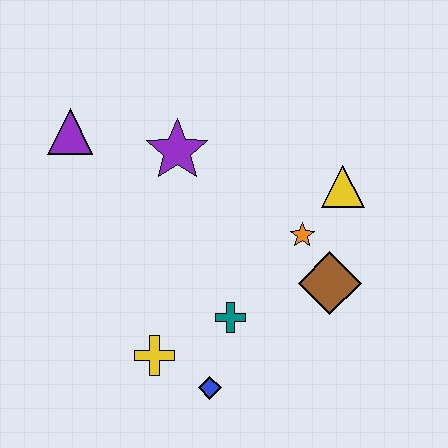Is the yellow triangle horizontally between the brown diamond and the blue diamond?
No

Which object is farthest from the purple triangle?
The brown diamond is farthest from the purple triangle.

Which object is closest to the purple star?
The purple triangle is closest to the purple star.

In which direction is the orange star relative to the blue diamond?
The orange star is above the blue diamond.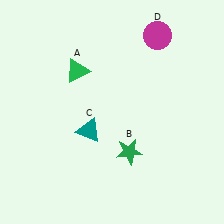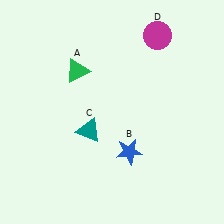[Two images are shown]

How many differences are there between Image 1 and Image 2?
There is 1 difference between the two images.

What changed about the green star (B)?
In Image 1, B is green. In Image 2, it changed to blue.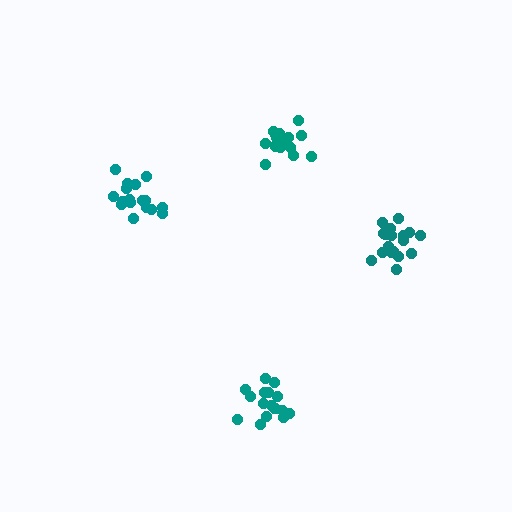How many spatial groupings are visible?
There are 4 spatial groupings.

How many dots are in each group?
Group 1: 17 dots, Group 2: 19 dots, Group 3: 18 dots, Group 4: 18 dots (72 total).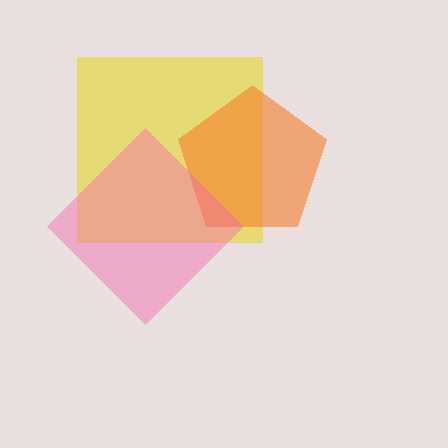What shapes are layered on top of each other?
The layered shapes are: a yellow square, an orange pentagon, a pink diamond.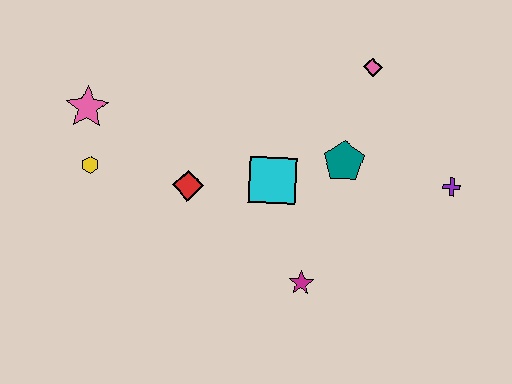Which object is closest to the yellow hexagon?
The pink star is closest to the yellow hexagon.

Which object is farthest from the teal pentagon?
The pink star is farthest from the teal pentagon.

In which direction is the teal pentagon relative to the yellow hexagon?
The teal pentagon is to the right of the yellow hexagon.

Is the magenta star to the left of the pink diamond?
Yes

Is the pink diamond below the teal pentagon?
No